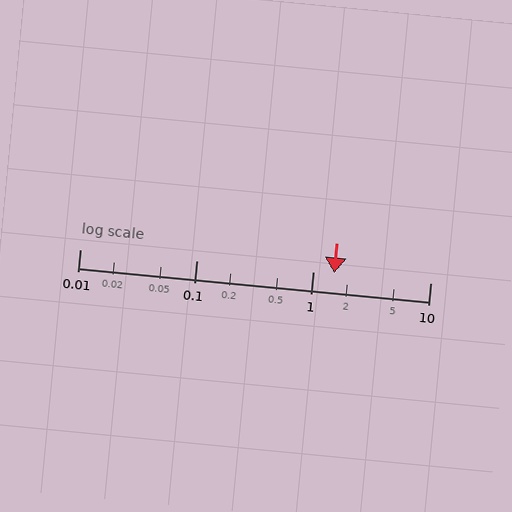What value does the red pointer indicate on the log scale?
The pointer indicates approximately 1.5.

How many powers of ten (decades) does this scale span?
The scale spans 3 decades, from 0.01 to 10.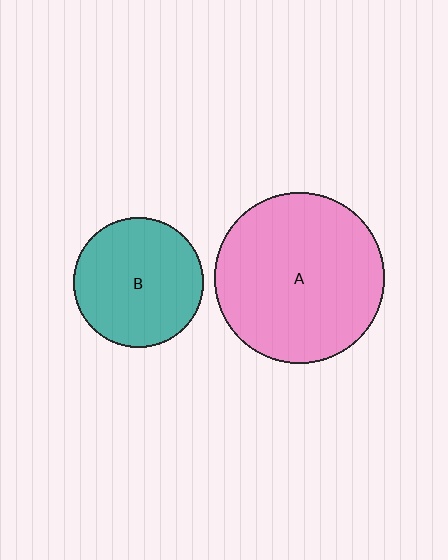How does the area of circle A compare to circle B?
Approximately 1.7 times.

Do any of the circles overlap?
No, none of the circles overlap.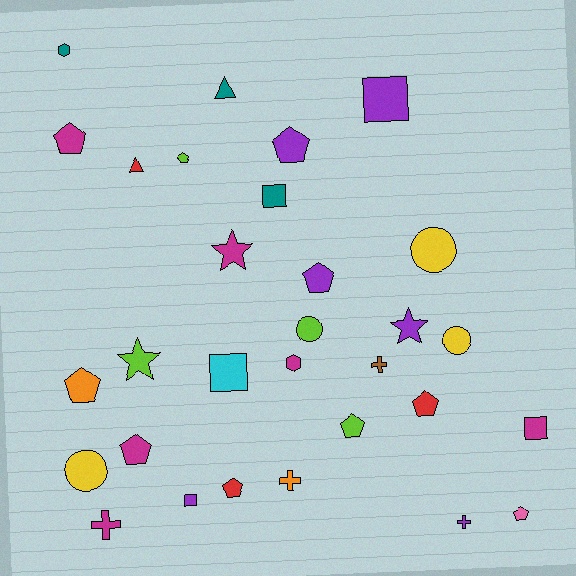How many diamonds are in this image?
There are no diamonds.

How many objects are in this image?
There are 30 objects.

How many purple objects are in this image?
There are 6 purple objects.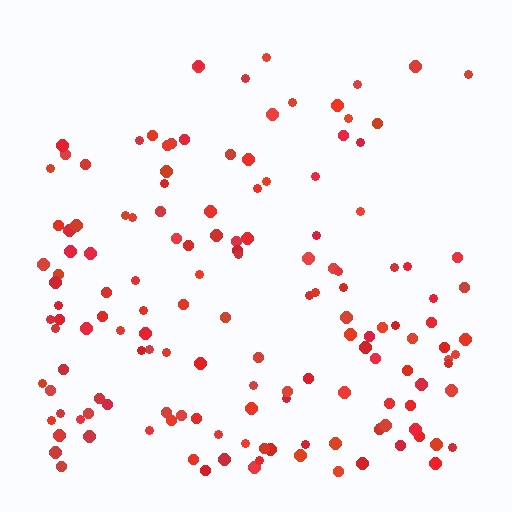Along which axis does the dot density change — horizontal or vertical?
Vertical.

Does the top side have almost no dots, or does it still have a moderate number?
Still a moderate number, just noticeably fewer than the bottom.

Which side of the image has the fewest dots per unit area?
The top.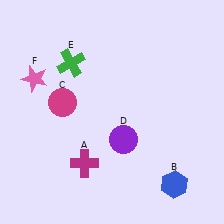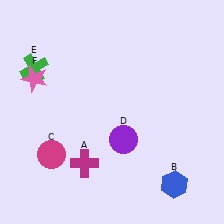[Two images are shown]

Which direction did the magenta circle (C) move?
The magenta circle (C) moved down.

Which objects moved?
The objects that moved are: the magenta circle (C), the green cross (E).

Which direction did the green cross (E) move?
The green cross (E) moved left.